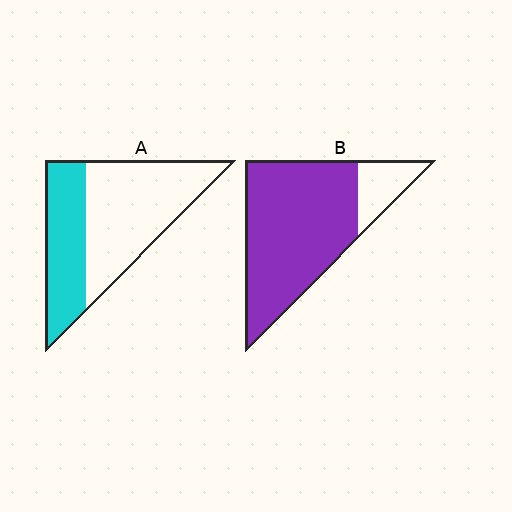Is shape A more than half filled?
No.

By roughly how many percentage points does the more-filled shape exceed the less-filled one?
By roughly 45 percentage points (B over A).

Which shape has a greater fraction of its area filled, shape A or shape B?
Shape B.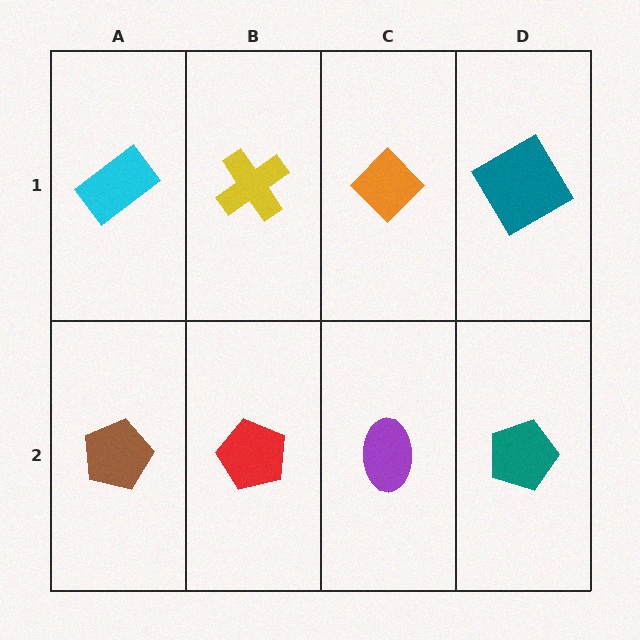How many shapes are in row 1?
4 shapes.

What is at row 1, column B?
A yellow cross.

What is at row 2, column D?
A teal pentagon.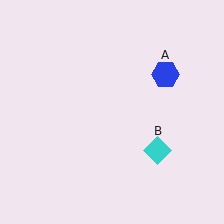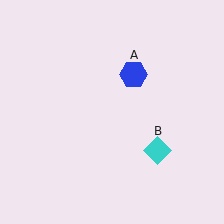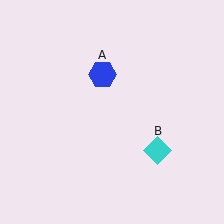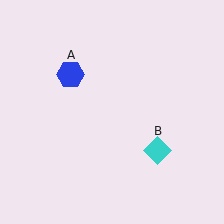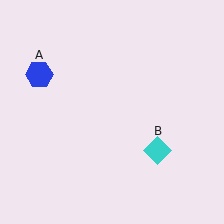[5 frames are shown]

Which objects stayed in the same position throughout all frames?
Cyan diamond (object B) remained stationary.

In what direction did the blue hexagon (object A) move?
The blue hexagon (object A) moved left.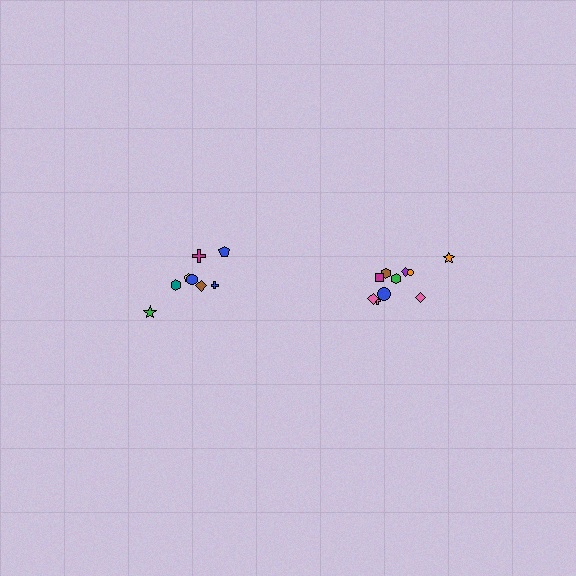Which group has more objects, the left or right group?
The right group.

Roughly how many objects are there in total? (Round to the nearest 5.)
Roughly 20 objects in total.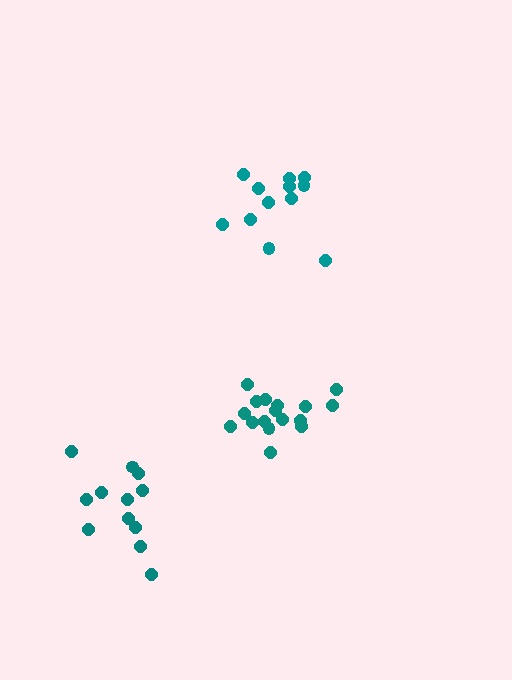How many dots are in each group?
Group 1: 17 dots, Group 2: 12 dots, Group 3: 12 dots (41 total).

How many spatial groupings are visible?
There are 3 spatial groupings.